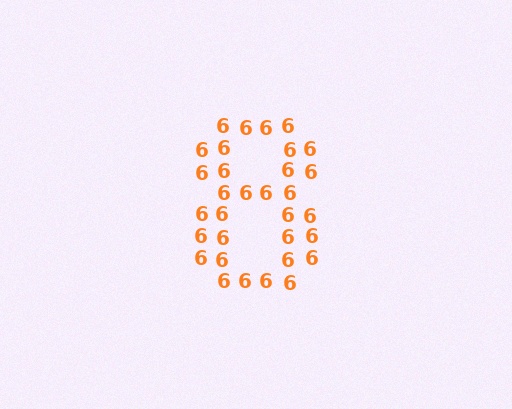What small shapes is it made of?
It is made of small digit 6's.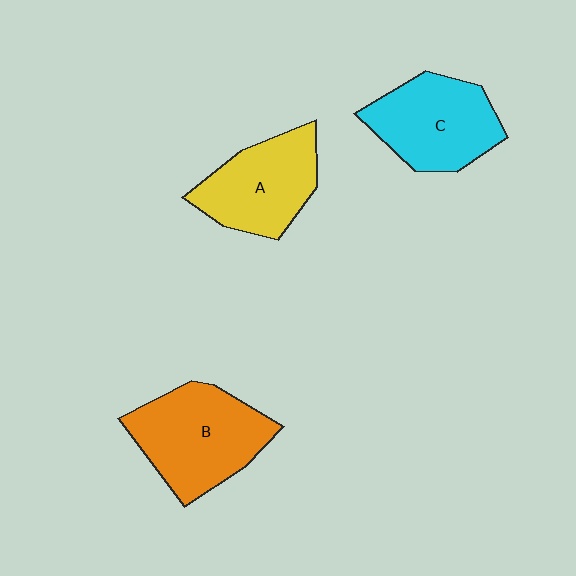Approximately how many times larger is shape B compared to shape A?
Approximately 1.2 times.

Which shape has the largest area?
Shape B (orange).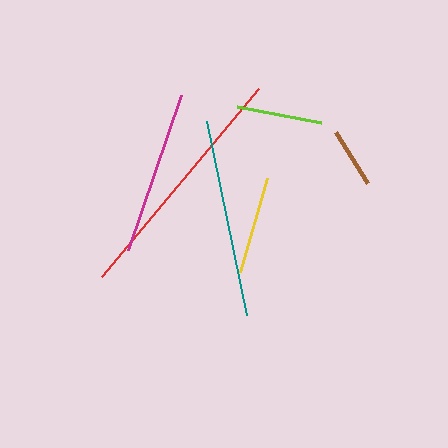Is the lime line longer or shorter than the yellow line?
The yellow line is longer than the lime line.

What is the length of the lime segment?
The lime segment is approximately 85 pixels long.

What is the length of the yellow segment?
The yellow segment is approximately 98 pixels long.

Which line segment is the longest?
The red line is the longest at approximately 245 pixels.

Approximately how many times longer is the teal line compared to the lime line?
The teal line is approximately 2.3 times the length of the lime line.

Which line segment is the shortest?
The brown line is the shortest at approximately 60 pixels.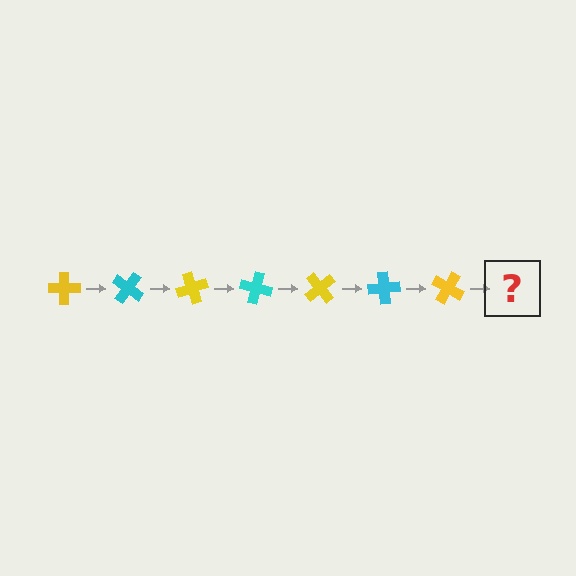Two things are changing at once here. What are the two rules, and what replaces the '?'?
The two rules are that it rotates 35 degrees each step and the color cycles through yellow and cyan. The '?' should be a cyan cross, rotated 245 degrees from the start.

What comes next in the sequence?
The next element should be a cyan cross, rotated 245 degrees from the start.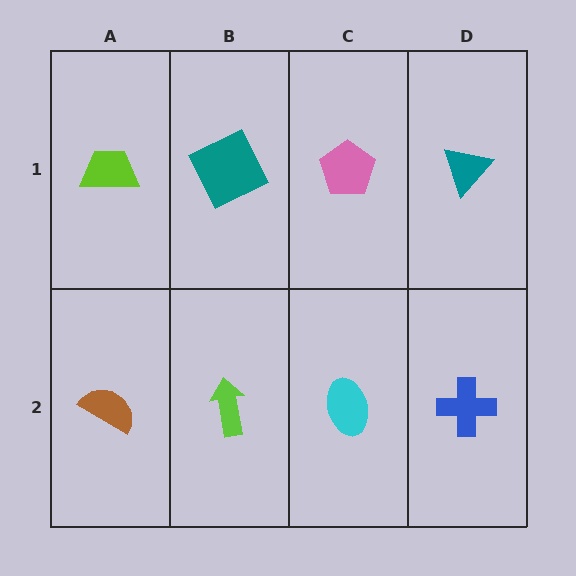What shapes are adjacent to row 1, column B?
A lime arrow (row 2, column B), a lime trapezoid (row 1, column A), a pink pentagon (row 1, column C).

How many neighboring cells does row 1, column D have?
2.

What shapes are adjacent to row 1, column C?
A cyan ellipse (row 2, column C), a teal square (row 1, column B), a teal triangle (row 1, column D).